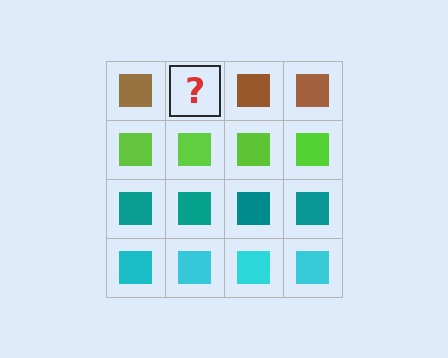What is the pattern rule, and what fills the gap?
The rule is that each row has a consistent color. The gap should be filled with a brown square.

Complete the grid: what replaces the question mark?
The question mark should be replaced with a brown square.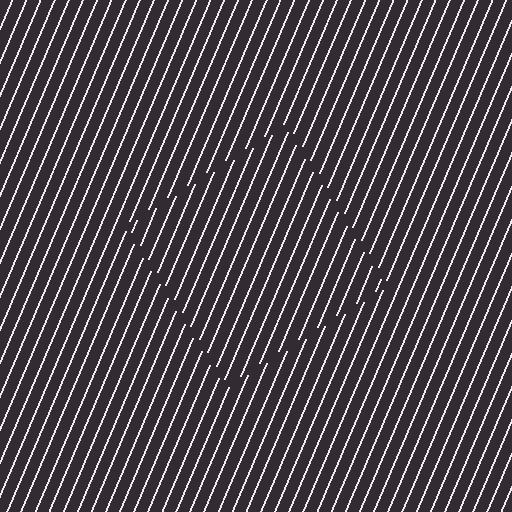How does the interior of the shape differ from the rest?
The interior of the shape contains the same grating, shifted by half a period — the contour is defined by the phase discontinuity where line-ends from the inner and outer gratings abut.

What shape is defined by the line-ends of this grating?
An illusory square. The interior of the shape contains the same grating, shifted by half a period — the contour is defined by the phase discontinuity where line-ends from the inner and outer gratings abut.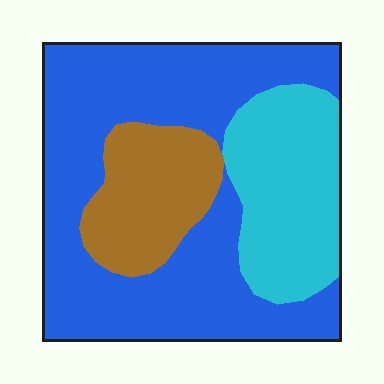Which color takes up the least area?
Brown, at roughly 20%.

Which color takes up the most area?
Blue, at roughly 60%.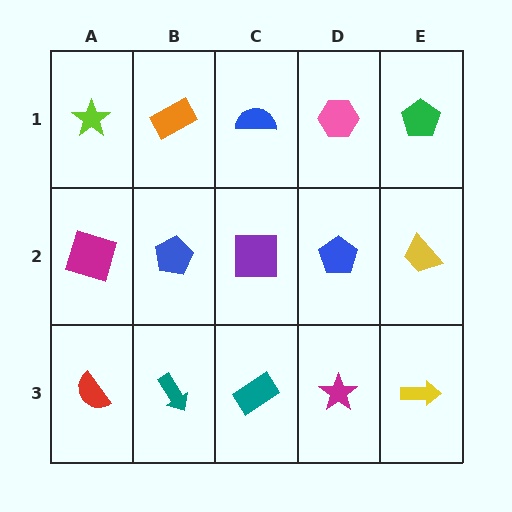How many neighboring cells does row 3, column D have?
3.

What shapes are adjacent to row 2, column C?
A blue semicircle (row 1, column C), a teal rectangle (row 3, column C), a blue pentagon (row 2, column B), a blue pentagon (row 2, column D).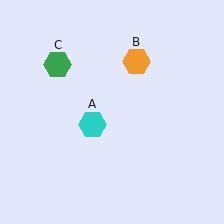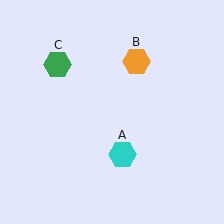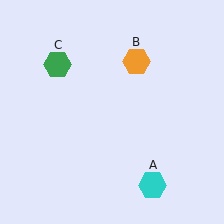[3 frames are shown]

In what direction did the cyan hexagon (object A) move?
The cyan hexagon (object A) moved down and to the right.